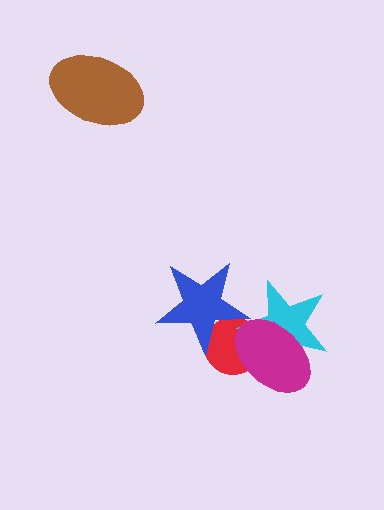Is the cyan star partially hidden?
Yes, it is partially covered by another shape.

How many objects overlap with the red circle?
3 objects overlap with the red circle.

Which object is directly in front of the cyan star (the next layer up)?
The blue star is directly in front of the cyan star.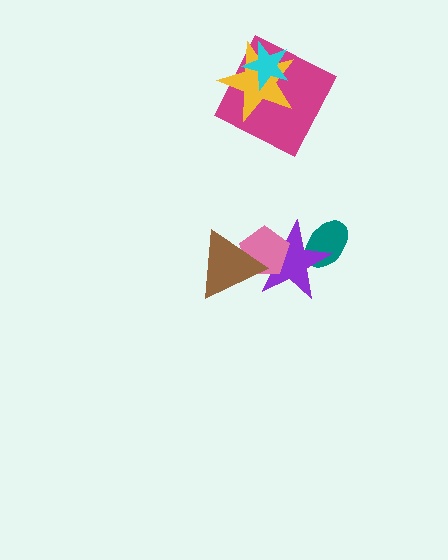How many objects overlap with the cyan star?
2 objects overlap with the cyan star.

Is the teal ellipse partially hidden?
Yes, it is partially covered by another shape.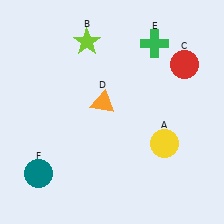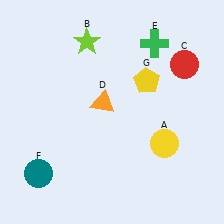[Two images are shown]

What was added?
A yellow pentagon (G) was added in Image 2.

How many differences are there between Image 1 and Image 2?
There is 1 difference between the two images.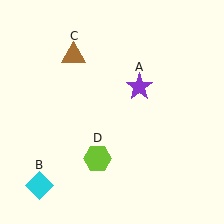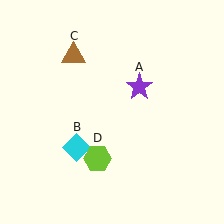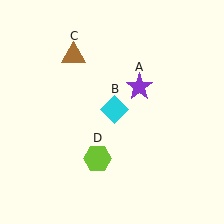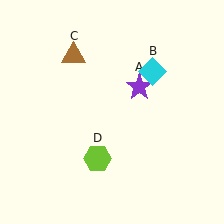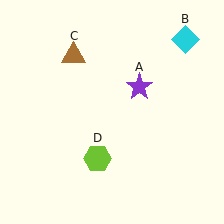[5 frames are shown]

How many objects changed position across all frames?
1 object changed position: cyan diamond (object B).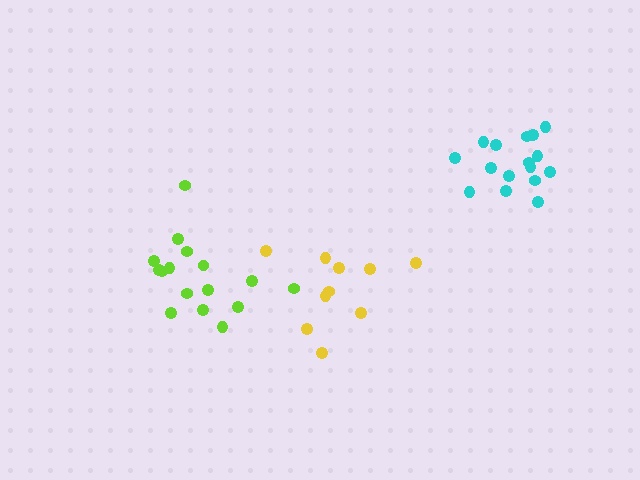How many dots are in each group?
Group 1: 16 dots, Group 2: 10 dots, Group 3: 16 dots (42 total).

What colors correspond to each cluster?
The clusters are colored: lime, yellow, cyan.